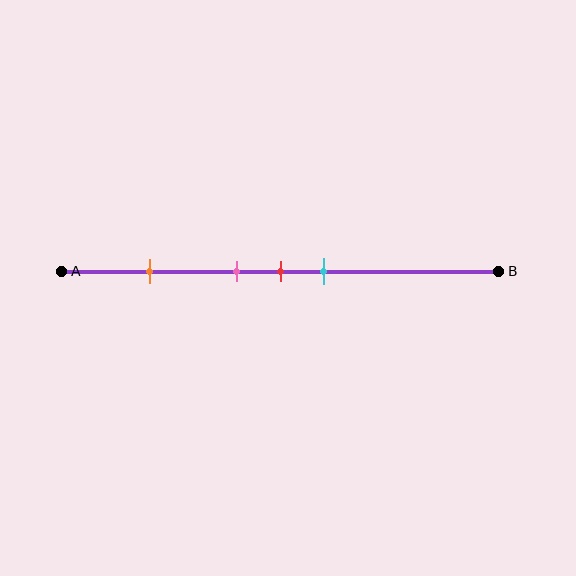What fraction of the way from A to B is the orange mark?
The orange mark is approximately 20% (0.2) of the way from A to B.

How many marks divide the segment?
There are 4 marks dividing the segment.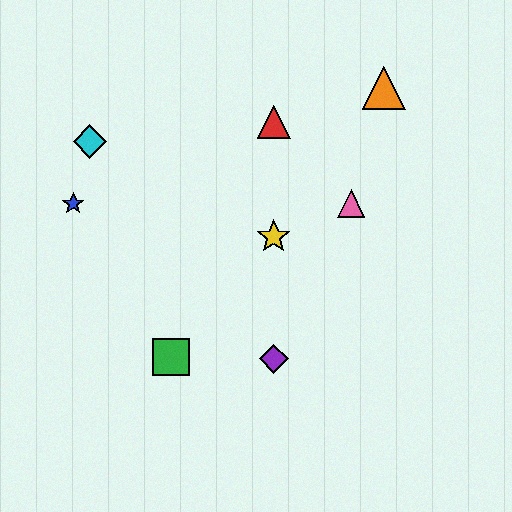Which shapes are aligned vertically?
The red triangle, the yellow star, the purple diamond are aligned vertically.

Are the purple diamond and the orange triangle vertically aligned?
No, the purple diamond is at x≈274 and the orange triangle is at x≈384.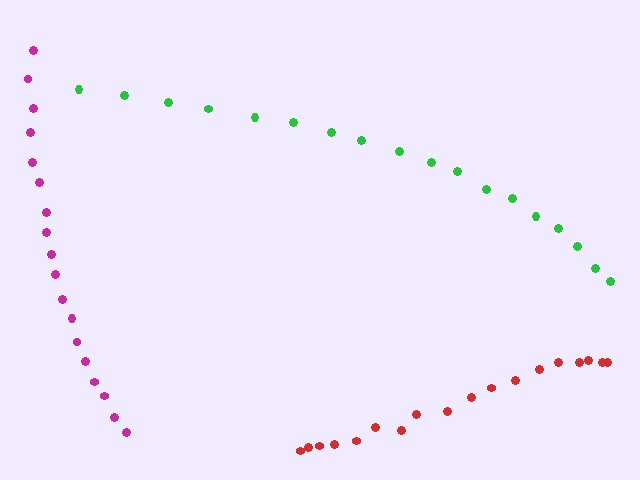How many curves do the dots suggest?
There are 3 distinct paths.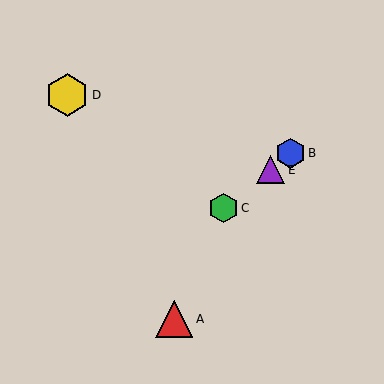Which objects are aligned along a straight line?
Objects B, C, E are aligned along a straight line.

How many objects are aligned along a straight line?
3 objects (B, C, E) are aligned along a straight line.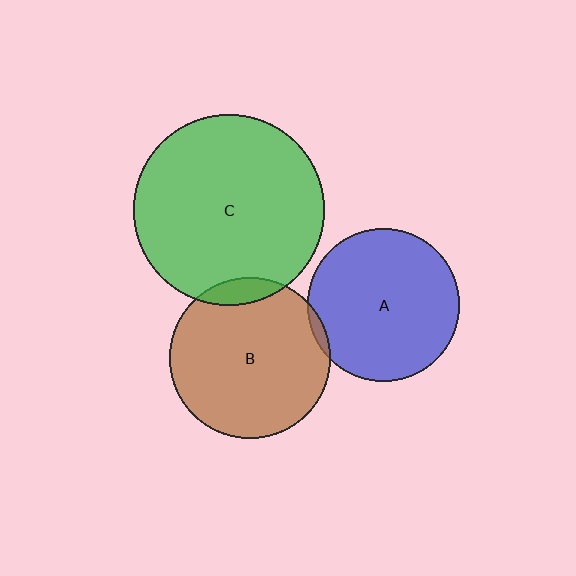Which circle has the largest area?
Circle C (green).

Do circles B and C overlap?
Yes.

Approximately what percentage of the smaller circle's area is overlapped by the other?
Approximately 10%.